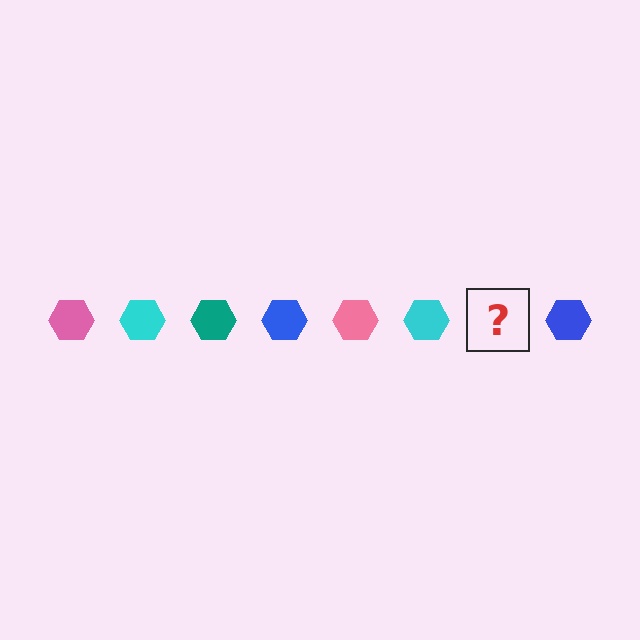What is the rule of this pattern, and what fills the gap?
The rule is that the pattern cycles through pink, cyan, teal, blue hexagons. The gap should be filled with a teal hexagon.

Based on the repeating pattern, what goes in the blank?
The blank should be a teal hexagon.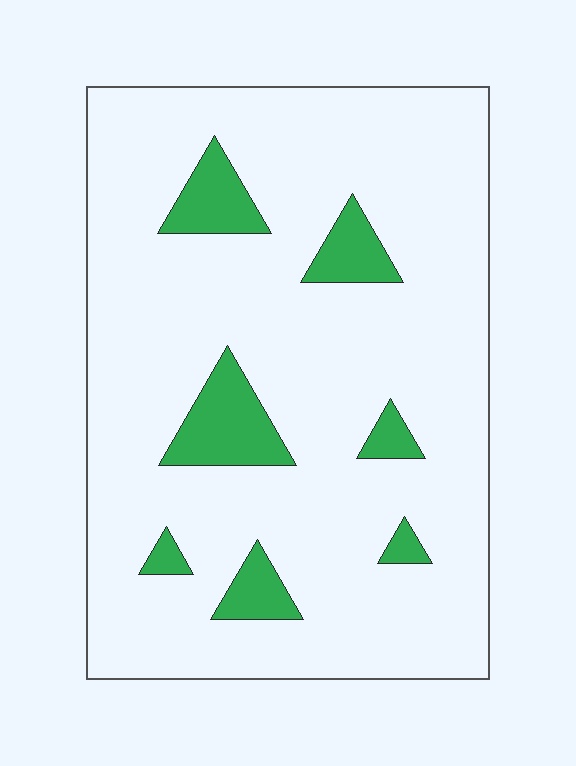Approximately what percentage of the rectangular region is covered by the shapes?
Approximately 10%.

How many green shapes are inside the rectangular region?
7.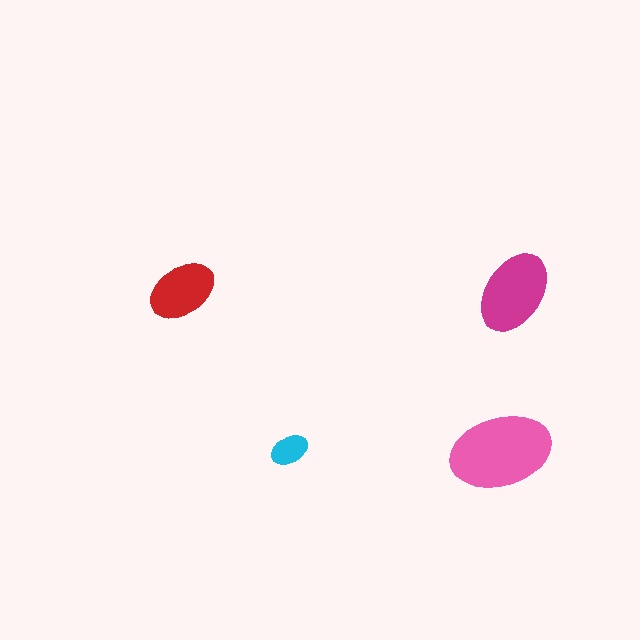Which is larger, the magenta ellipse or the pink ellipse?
The pink one.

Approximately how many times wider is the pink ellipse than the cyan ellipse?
About 2.5 times wider.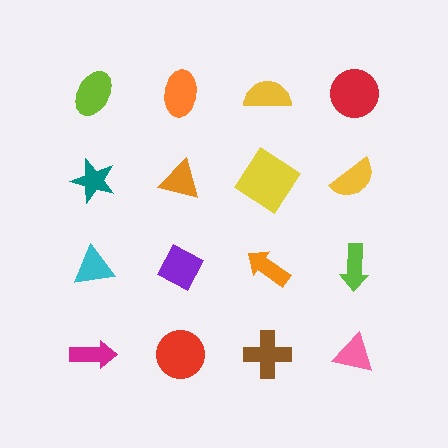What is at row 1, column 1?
A lime ellipse.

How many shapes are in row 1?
4 shapes.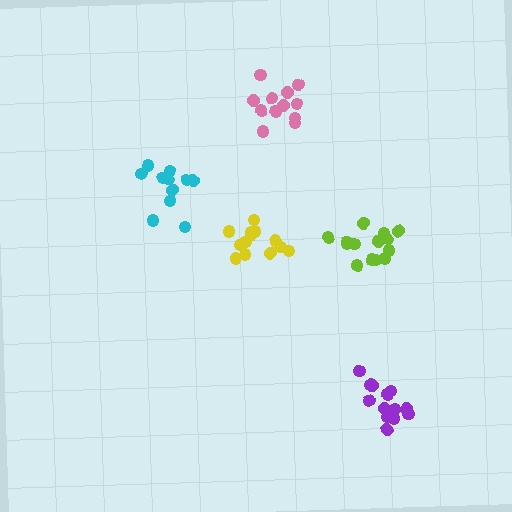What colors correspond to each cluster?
The clusters are colored: cyan, yellow, purple, lime, pink.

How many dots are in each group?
Group 1: 11 dots, Group 2: 13 dots, Group 3: 14 dots, Group 4: 14 dots, Group 5: 13 dots (65 total).